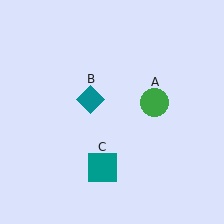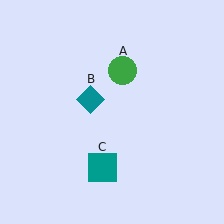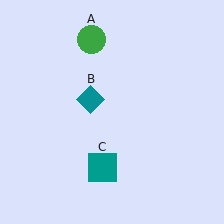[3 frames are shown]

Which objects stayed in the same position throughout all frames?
Teal diamond (object B) and teal square (object C) remained stationary.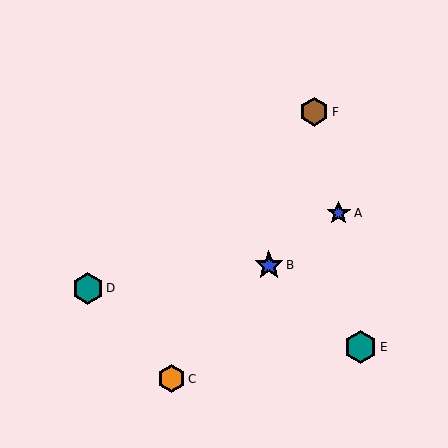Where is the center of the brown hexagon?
The center of the brown hexagon is at (314, 112).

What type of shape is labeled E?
Shape E is a teal hexagon.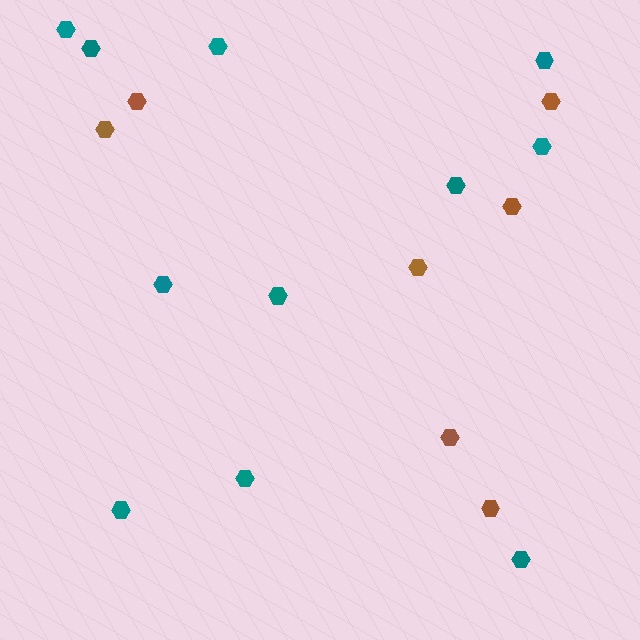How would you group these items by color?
There are 2 groups: one group of brown hexagons (7) and one group of teal hexagons (11).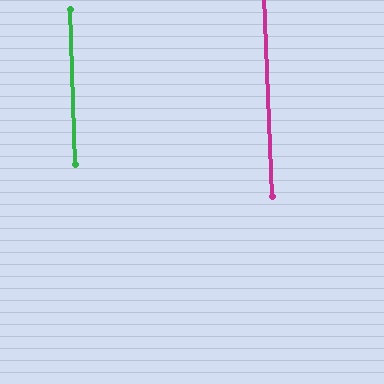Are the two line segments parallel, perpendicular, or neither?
Parallel — their directions differ by only 0.5°.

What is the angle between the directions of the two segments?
Approximately 1 degree.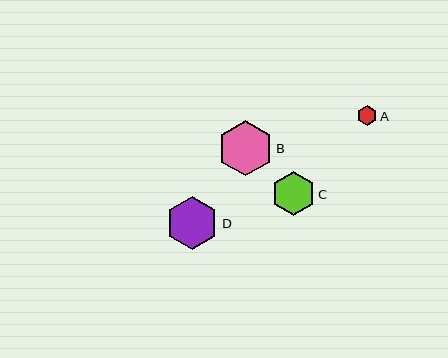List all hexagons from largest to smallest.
From largest to smallest: B, D, C, A.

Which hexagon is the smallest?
Hexagon A is the smallest with a size of approximately 20 pixels.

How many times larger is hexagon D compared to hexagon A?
Hexagon D is approximately 2.6 times the size of hexagon A.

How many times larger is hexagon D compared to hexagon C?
Hexagon D is approximately 1.2 times the size of hexagon C.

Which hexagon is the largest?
Hexagon B is the largest with a size of approximately 56 pixels.